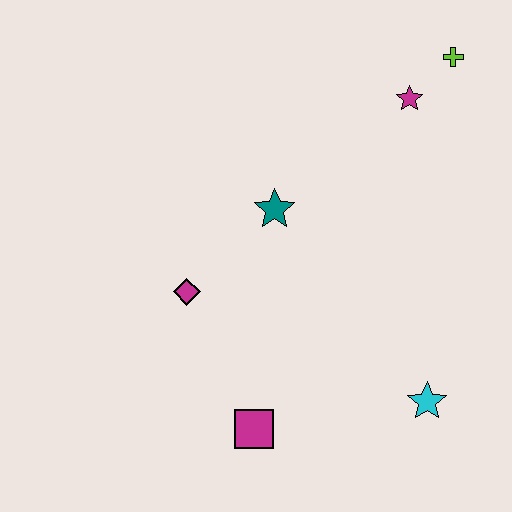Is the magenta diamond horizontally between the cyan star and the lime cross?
No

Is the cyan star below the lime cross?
Yes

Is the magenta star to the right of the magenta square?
Yes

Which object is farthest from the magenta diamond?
The lime cross is farthest from the magenta diamond.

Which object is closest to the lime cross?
The magenta star is closest to the lime cross.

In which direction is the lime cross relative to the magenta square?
The lime cross is above the magenta square.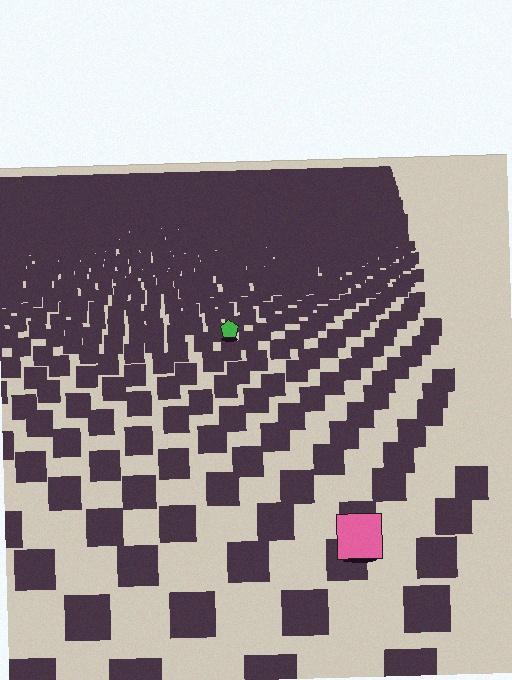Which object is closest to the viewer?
The pink square is closest. The texture marks near it are larger and more spread out.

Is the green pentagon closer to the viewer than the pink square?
No. The pink square is closer — you can tell from the texture gradient: the ground texture is coarser near it.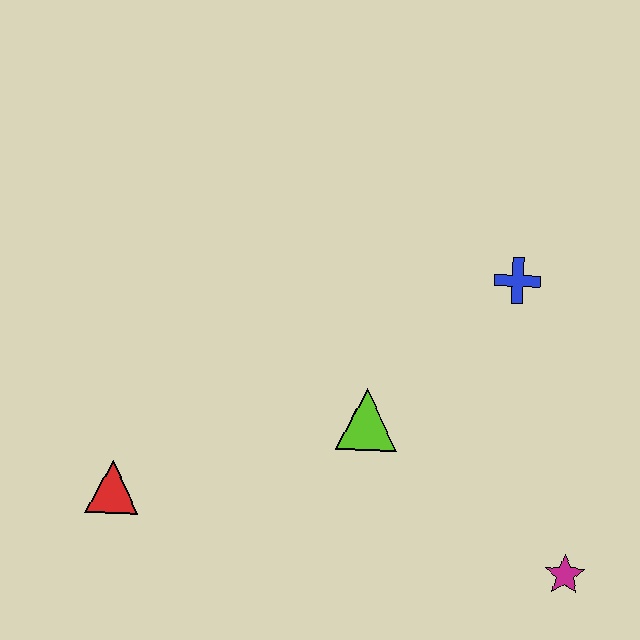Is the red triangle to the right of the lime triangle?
No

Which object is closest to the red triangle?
The lime triangle is closest to the red triangle.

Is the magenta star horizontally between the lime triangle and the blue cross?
No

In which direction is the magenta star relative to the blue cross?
The magenta star is below the blue cross.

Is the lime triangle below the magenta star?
No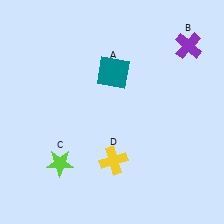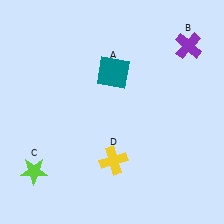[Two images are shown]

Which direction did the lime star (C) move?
The lime star (C) moved left.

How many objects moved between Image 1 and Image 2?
1 object moved between the two images.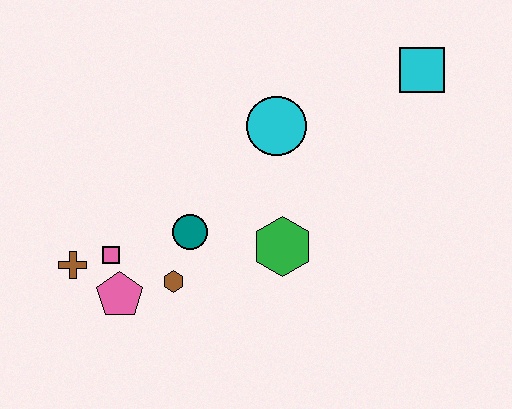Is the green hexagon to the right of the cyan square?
No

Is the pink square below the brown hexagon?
No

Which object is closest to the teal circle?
The brown hexagon is closest to the teal circle.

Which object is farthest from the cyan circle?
The brown cross is farthest from the cyan circle.